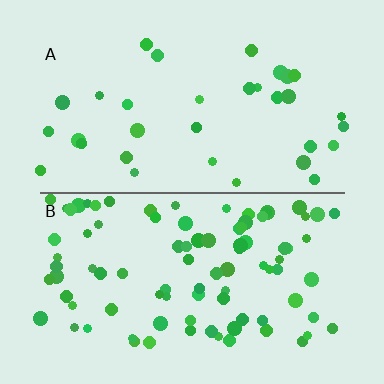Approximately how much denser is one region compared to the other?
Approximately 2.8× — region B over region A.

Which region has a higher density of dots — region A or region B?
B (the bottom).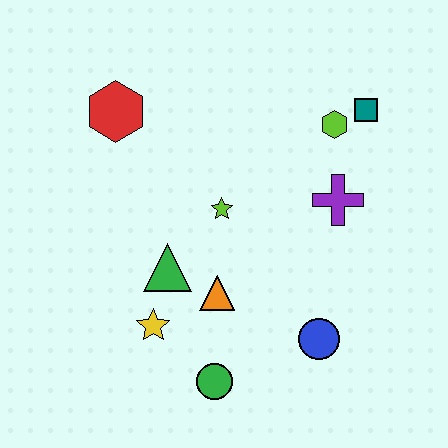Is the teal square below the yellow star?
No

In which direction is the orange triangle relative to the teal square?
The orange triangle is below the teal square.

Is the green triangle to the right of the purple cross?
No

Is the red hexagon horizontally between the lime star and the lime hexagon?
No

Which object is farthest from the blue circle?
The red hexagon is farthest from the blue circle.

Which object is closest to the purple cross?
The lime hexagon is closest to the purple cross.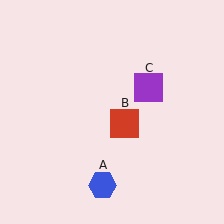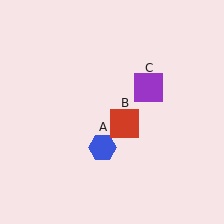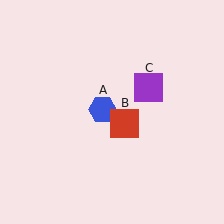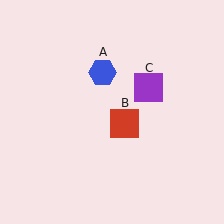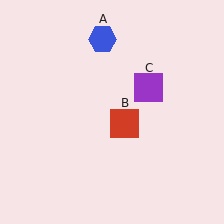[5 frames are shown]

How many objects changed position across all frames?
1 object changed position: blue hexagon (object A).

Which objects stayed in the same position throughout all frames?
Red square (object B) and purple square (object C) remained stationary.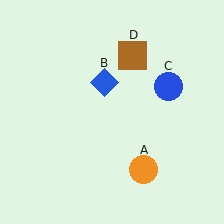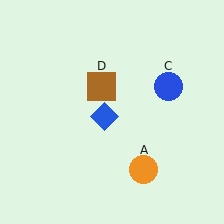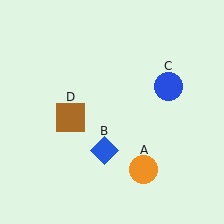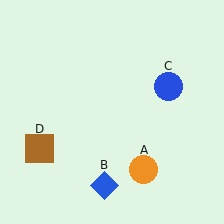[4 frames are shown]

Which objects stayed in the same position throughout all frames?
Orange circle (object A) and blue circle (object C) remained stationary.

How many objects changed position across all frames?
2 objects changed position: blue diamond (object B), brown square (object D).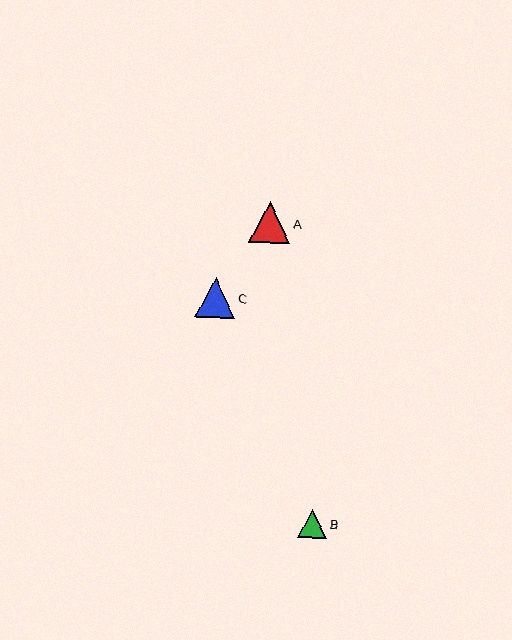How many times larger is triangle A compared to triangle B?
Triangle A is approximately 1.4 times the size of triangle B.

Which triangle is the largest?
Triangle A is the largest with a size of approximately 40 pixels.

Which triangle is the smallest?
Triangle B is the smallest with a size of approximately 29 pixels.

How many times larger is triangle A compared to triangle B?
Triangle A is approximately 1.4 times the size of triangle B.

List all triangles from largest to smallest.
From largest to smallest: A, C, B.